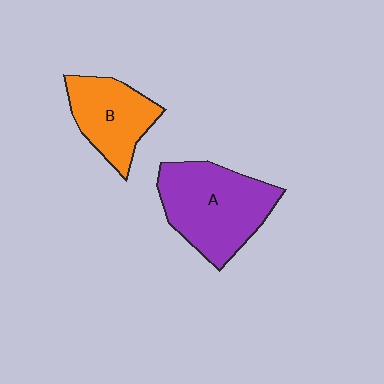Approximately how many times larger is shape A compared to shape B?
Approximately 1.5 times.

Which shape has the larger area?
Shape A (purple).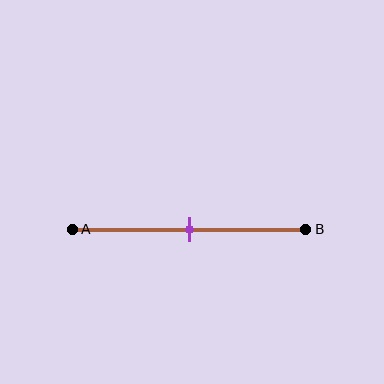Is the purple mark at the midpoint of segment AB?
Yes, the mark is approximately at the midpoint.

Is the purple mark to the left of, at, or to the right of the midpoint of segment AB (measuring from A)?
The purple mark is approximately at the midpoint of segment AB.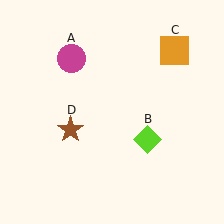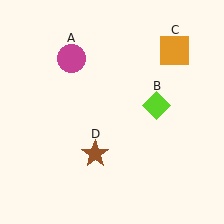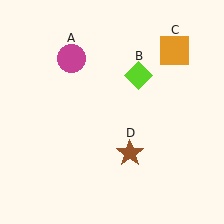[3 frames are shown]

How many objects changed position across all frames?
2 objects changed position: lime diamond (object B), brown star (object D).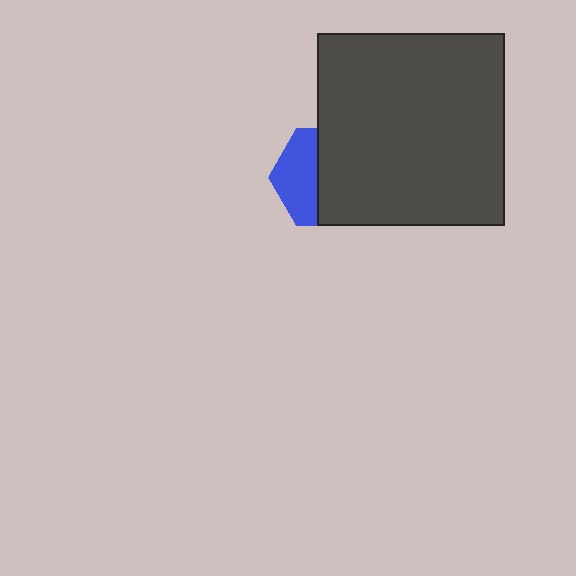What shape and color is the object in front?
The object in front is a dark gray rectangle.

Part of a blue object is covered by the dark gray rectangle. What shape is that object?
It is a hexagon.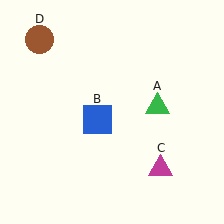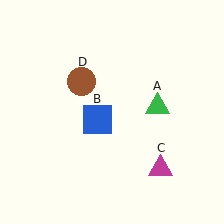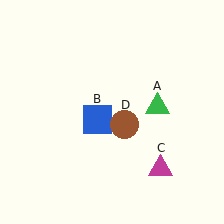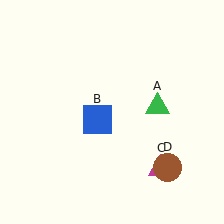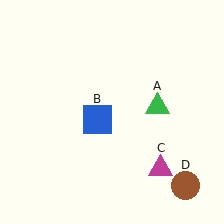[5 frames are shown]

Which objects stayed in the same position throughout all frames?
Green triangle (object A) and blue square (object B) and magenta triangle (object C) remained stationary.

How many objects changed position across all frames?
1 object changed position: brown circle (object D).